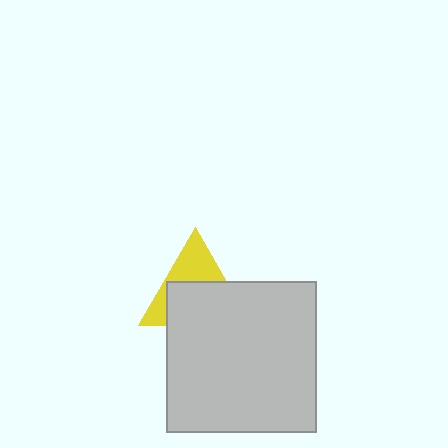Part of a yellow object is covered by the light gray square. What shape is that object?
It is a triangle.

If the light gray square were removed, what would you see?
You would see the complete yellow triangle.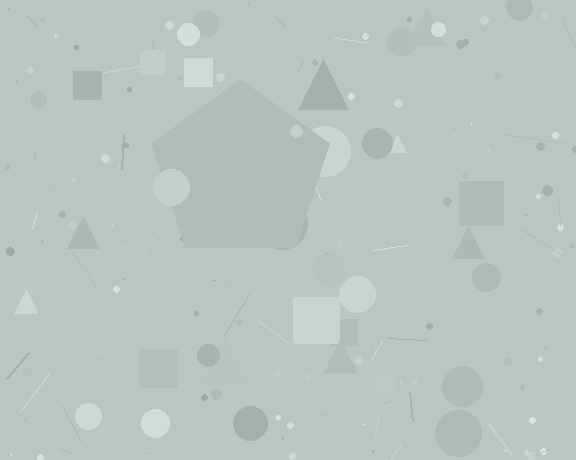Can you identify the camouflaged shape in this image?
The camouflaged shape is a pentagon.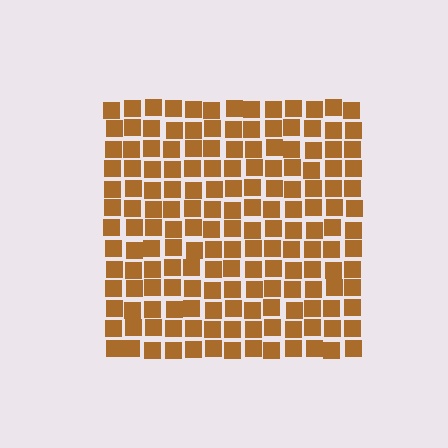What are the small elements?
The small elements are squares.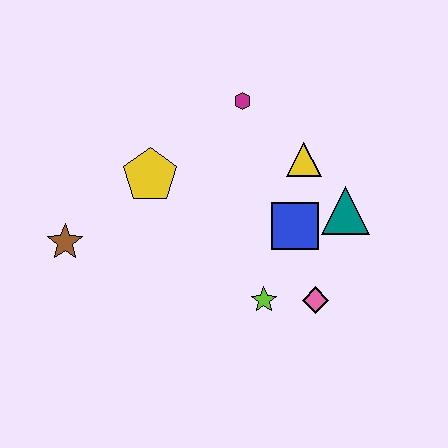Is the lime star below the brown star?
Yes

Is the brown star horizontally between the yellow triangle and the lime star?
No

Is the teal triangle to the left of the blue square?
No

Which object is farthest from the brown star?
The teal triangle is farthest from the brown star.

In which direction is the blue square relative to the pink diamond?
The blue square is above the pink diamond.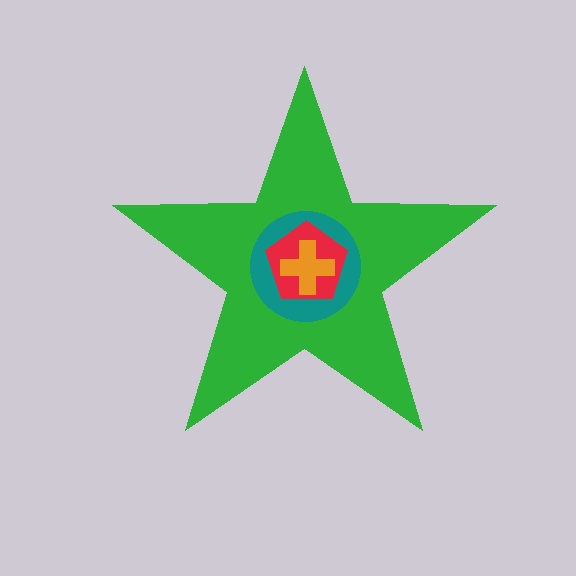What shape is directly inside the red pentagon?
The orange cross.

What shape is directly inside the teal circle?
The red pentagon.